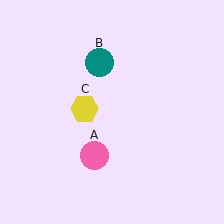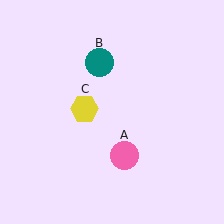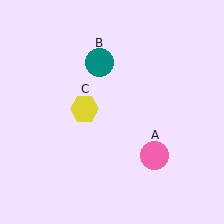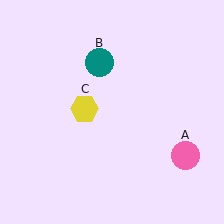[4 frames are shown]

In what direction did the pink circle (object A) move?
The pink circle (object A) moved right.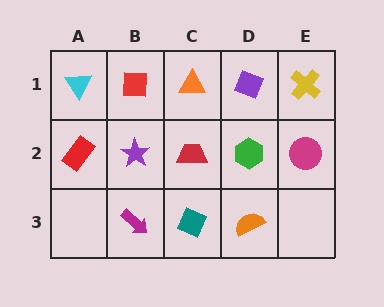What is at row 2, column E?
A magenta circle.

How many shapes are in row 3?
3 shapes.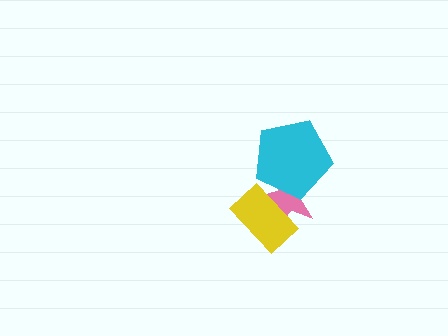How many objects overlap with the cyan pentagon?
1 object overlaps with the cyan pentagon.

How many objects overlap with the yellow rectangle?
1 object overlaps with the yellow rectangle.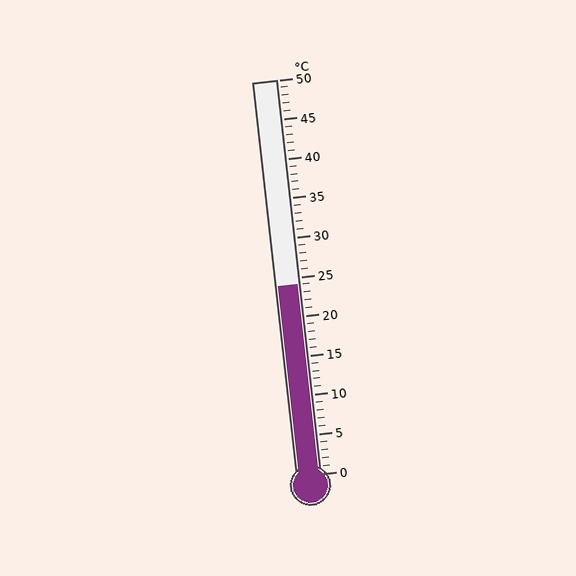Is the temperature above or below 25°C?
The temperature is below 25°C.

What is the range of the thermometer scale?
The thermometer scale ranges from 0°C to 50°C.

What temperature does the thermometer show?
The thermometer shows approximately 24°C.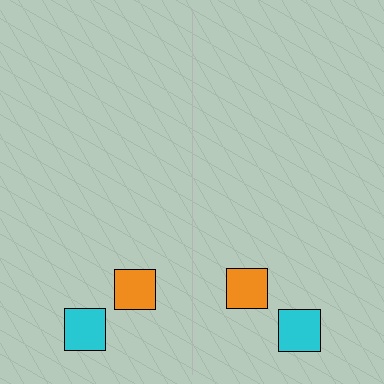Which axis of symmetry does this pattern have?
The pattern has a vertical axis of symmetry running through the center of the image.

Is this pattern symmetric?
Yes, this pattern has bilateral (reflection) symmetry.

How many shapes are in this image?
There are 4 shapes in this image.